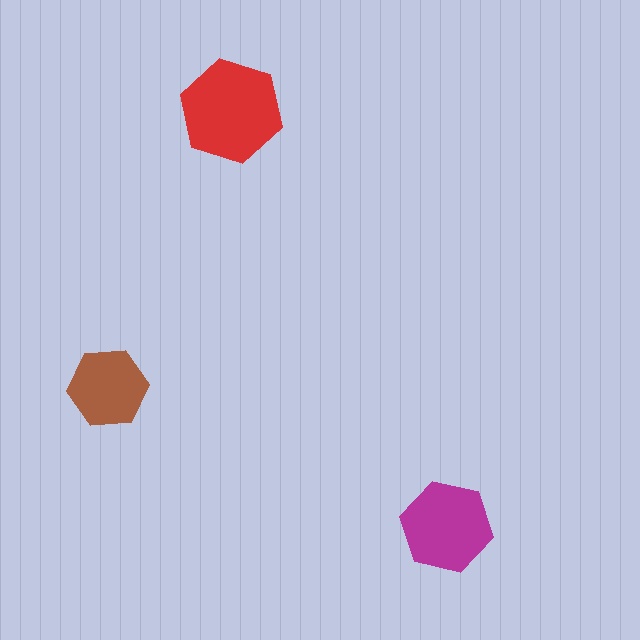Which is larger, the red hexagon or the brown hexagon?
The red one.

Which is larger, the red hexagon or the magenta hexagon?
The red one.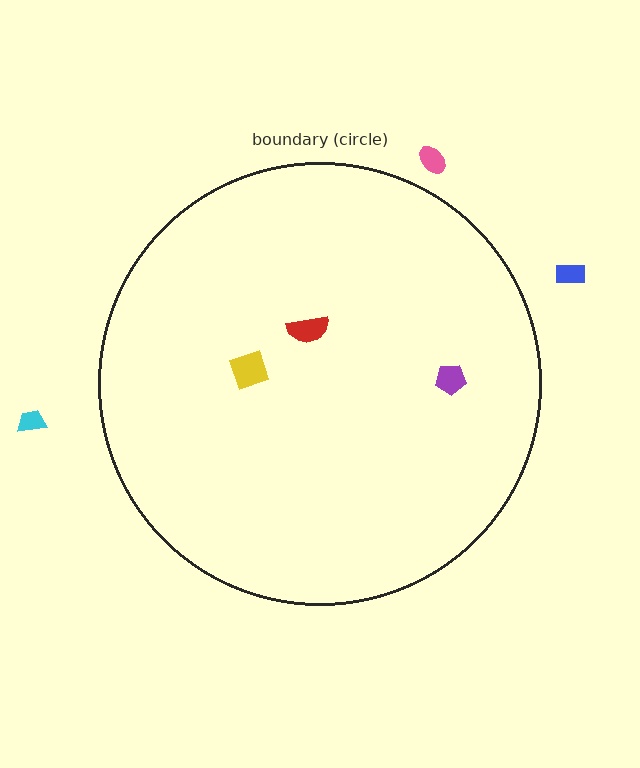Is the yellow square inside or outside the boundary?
Inside.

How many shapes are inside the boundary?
3 inside, 3 outside.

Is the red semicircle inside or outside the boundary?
Inside.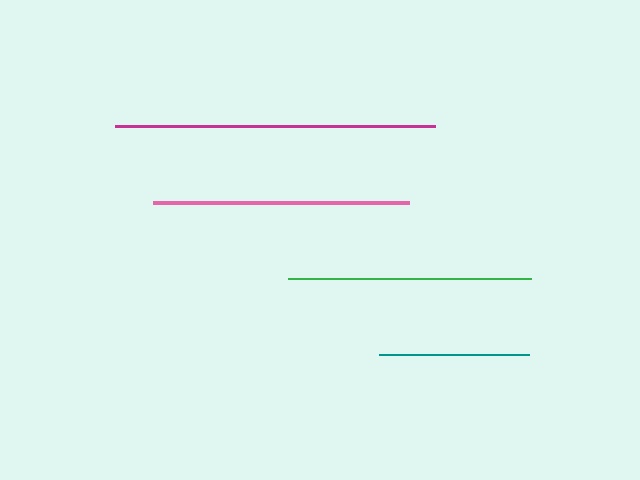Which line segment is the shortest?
The teal line is the shortest at approximately 149 pixels.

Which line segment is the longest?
The magenta line is the longest at approximately 320 pixels.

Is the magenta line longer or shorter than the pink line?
The magenta line is longer than the pink line.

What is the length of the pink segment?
The pink segment is approximately 255 pixels long.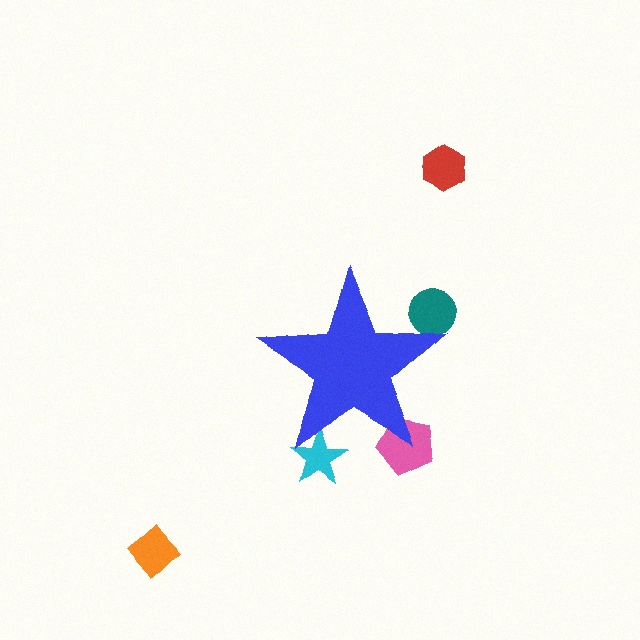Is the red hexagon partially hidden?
No, the red hexagon is fully visible.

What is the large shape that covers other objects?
A blue star.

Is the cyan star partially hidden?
Yes, the cyan star is partially hidden behind the blue star.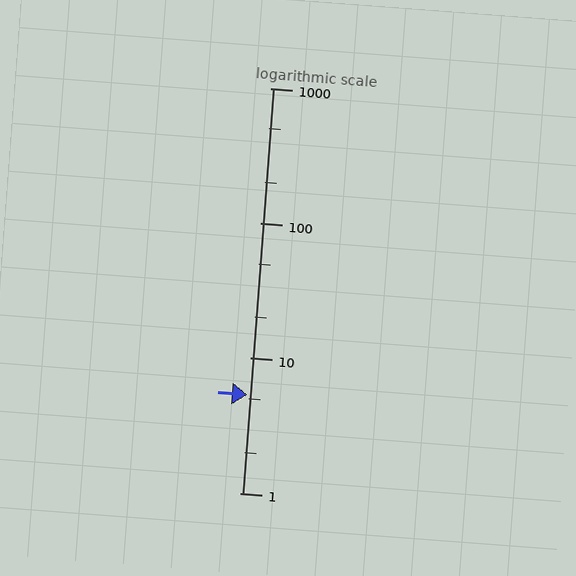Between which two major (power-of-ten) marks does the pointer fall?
The pointer is between 1 and 10.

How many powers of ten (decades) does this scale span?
The scale spans 3 decades, from 1 to 1000.